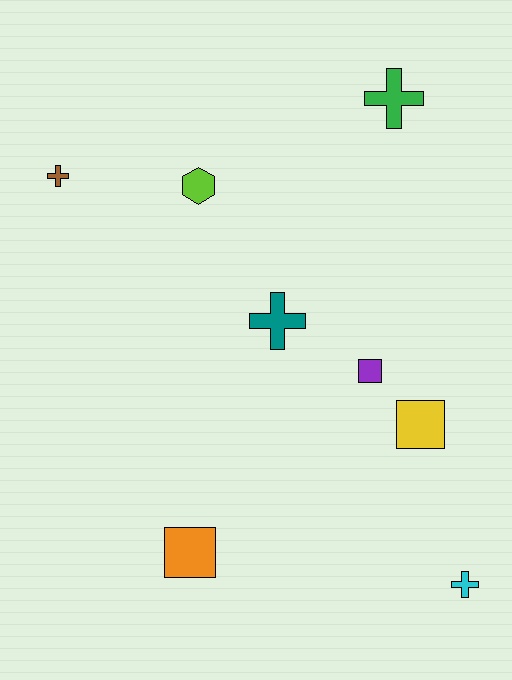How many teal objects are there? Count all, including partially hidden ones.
There is 1 teal object.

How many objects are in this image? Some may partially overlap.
There are 8 objects.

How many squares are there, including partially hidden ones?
There are 3 squares.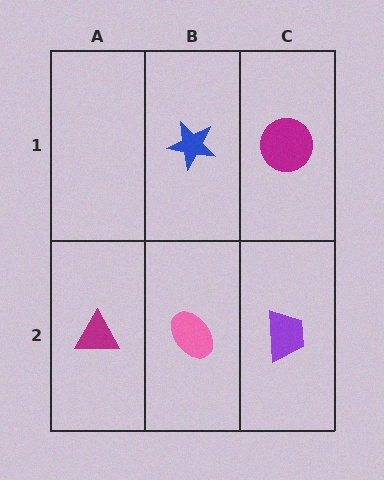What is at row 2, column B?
A pink ellipse.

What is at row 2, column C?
A purple trapezoid.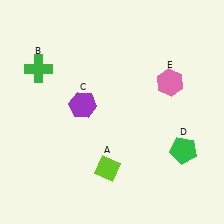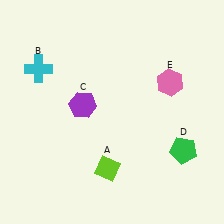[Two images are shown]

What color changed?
The cross (B) changed from green in Image 1 to cyan in Image 2.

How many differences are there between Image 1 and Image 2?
There is 1 difference between the two images.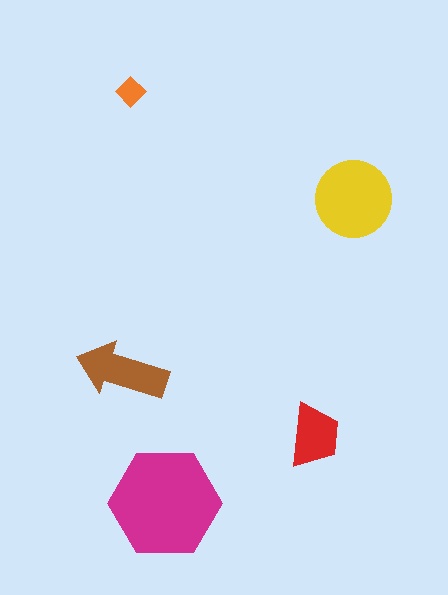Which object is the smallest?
The orange diamond.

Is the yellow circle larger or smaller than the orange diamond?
Larger.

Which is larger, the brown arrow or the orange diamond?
The brown arrow.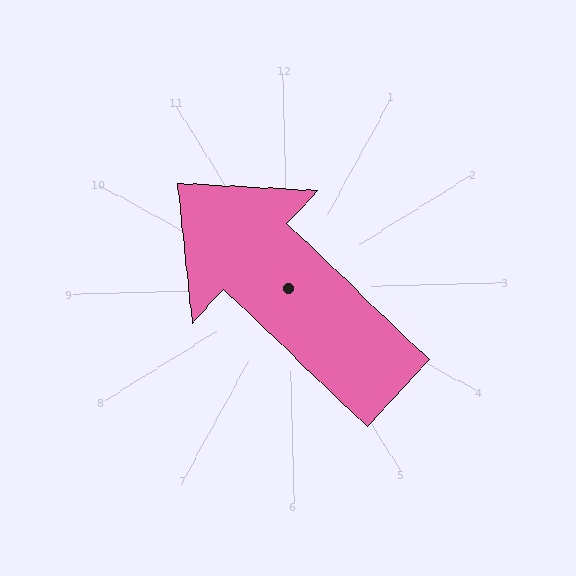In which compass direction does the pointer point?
Northwest.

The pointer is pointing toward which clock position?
Roughly 11 o'clock.